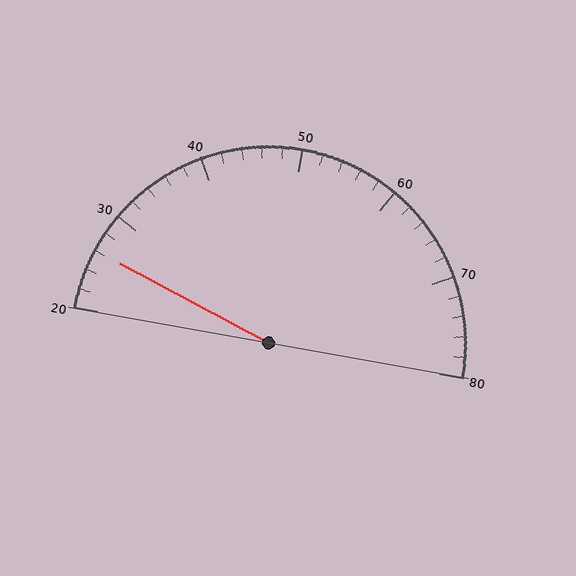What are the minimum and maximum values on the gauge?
The gauge ranges from 20 to 80.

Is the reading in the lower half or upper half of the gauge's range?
The reading is in the lower half of the range (20 to 80).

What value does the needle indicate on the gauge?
The needle indicates approximately 26.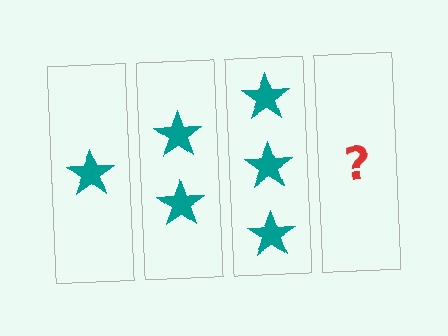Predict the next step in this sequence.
The next step is 4 stars.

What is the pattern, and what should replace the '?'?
The pattern is that each step adds one more star. The '?' should be 4 stars.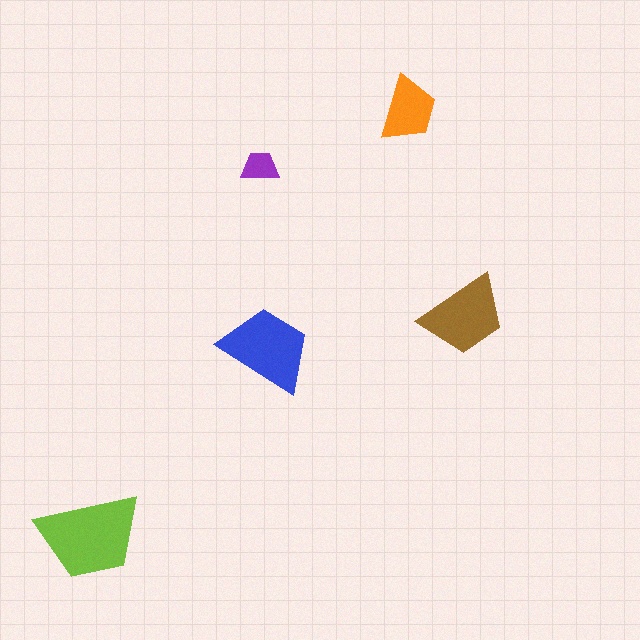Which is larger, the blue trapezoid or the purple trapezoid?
The blue one.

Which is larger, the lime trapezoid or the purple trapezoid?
The lime one.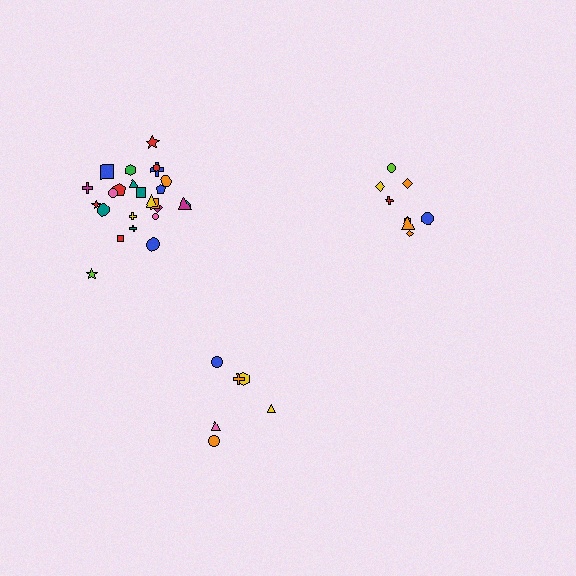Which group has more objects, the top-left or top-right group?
The top-left group.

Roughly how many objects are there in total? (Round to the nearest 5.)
Roughly 40 objects in total.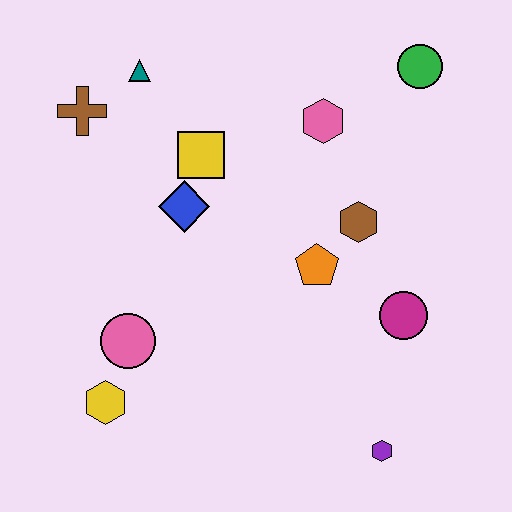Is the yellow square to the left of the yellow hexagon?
No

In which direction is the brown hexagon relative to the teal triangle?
The brown hexagon is to the right of the teal triangle.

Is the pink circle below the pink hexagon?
Yes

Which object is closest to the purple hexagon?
The magenta circle is closest to the purple hexagon.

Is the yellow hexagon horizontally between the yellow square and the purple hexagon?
No